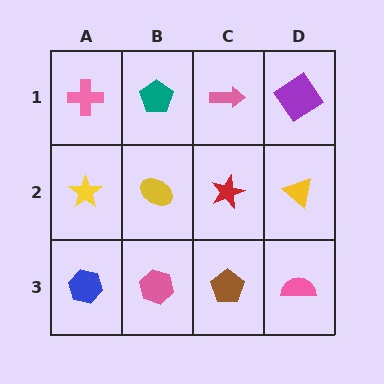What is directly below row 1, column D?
A yellow triangle.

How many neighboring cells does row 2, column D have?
3.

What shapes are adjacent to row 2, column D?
A purple diamond (row 1, column D), a pink semicircle (row 3, column D), a red star (row 2, column C).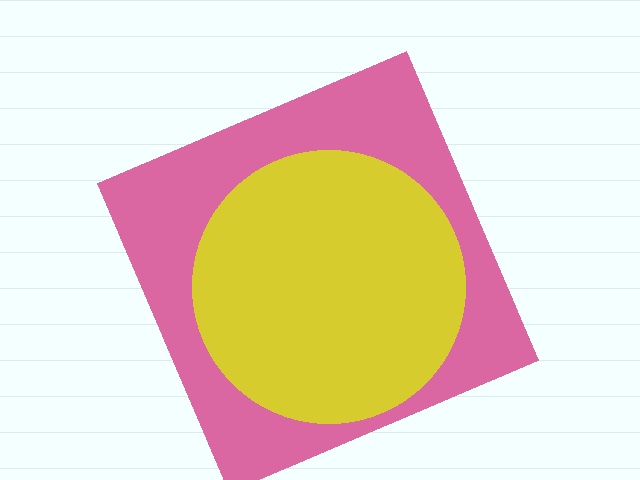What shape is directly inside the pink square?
The yellow circle.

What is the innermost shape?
The yellow circle.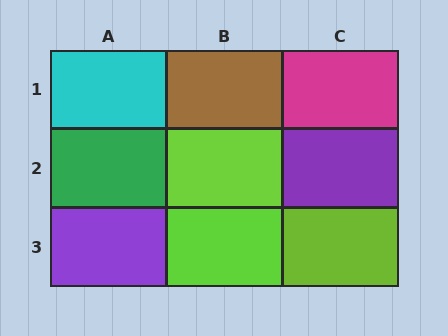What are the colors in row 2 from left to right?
Green, lime, purple.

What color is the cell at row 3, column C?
Lime.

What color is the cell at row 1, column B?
Brown.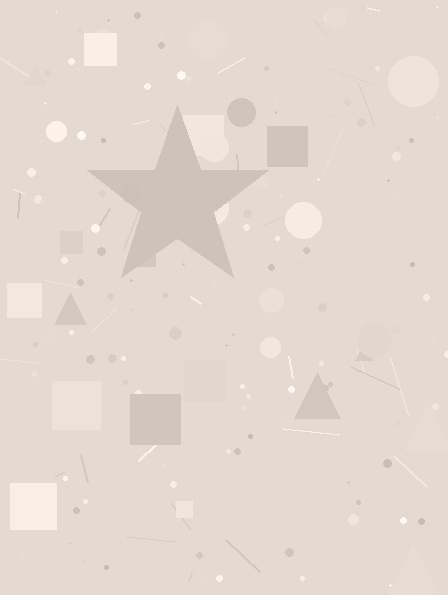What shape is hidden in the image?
A star is hidden in the image.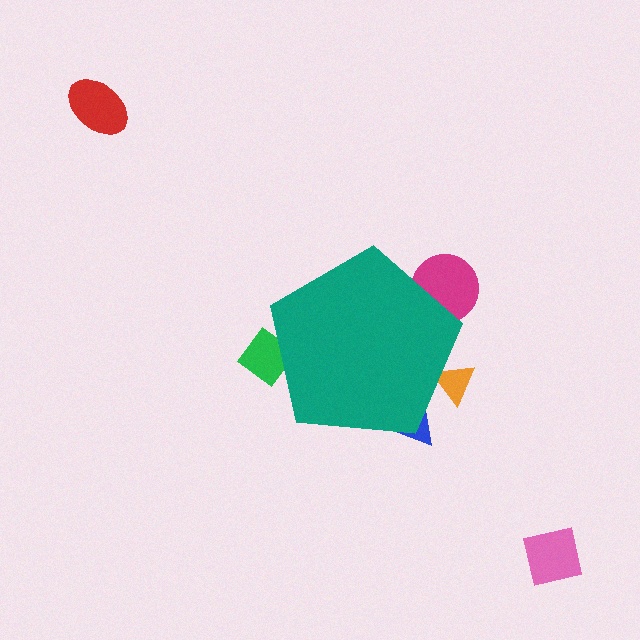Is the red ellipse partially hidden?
No, the red ellipse is fully visible.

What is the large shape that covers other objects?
A teal pentagon.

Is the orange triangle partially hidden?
Yes, the orange triangle is partially hidden behind the teal pentagon.